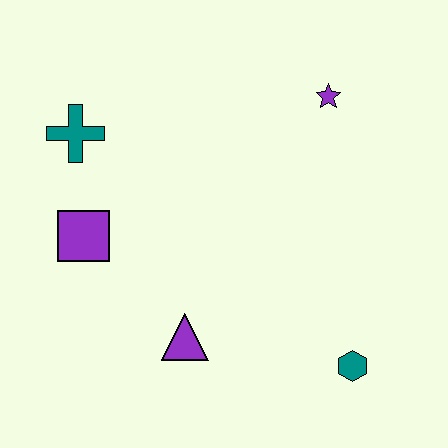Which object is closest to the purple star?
The teal cross is closest to the purple star.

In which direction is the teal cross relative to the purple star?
The teal cross is to the left of the purple star.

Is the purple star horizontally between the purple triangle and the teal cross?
No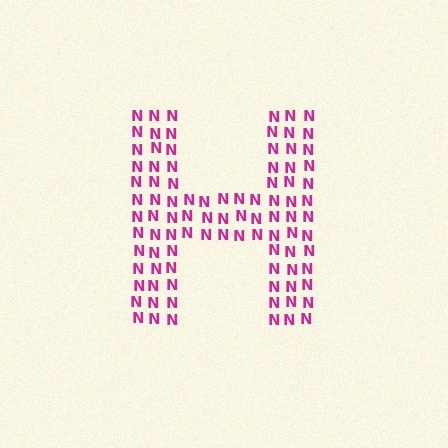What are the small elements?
The small elements are letter N's.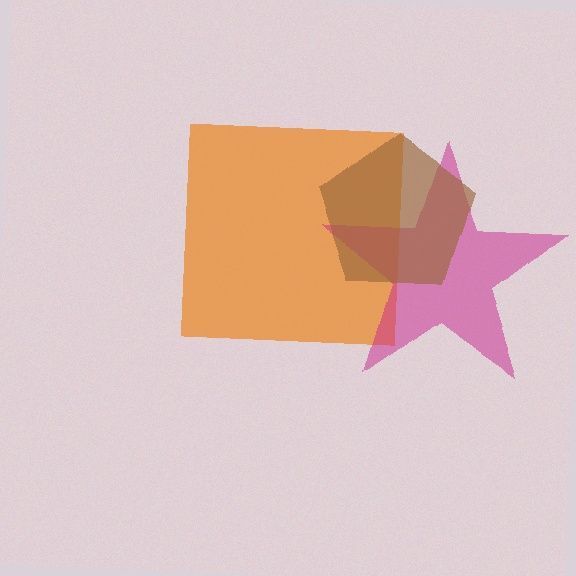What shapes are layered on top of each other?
The layered shapes are: an orange square, a magenta star, a brown pentagon.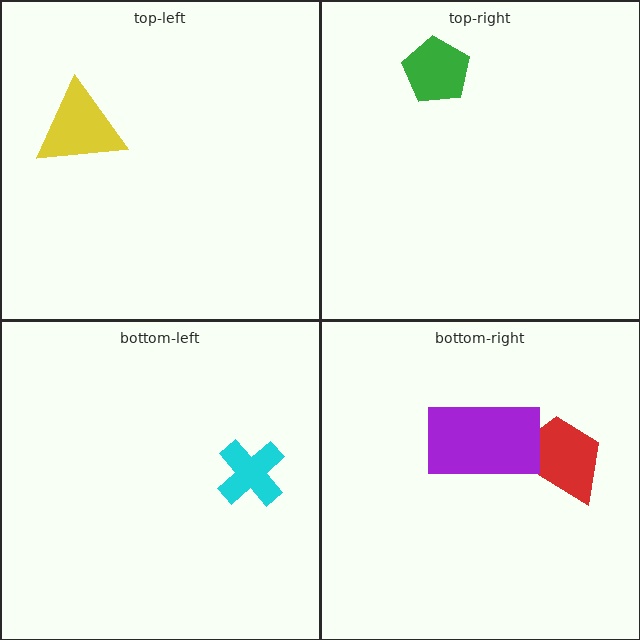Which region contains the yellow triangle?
The top-left region.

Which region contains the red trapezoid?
The bottom-right region.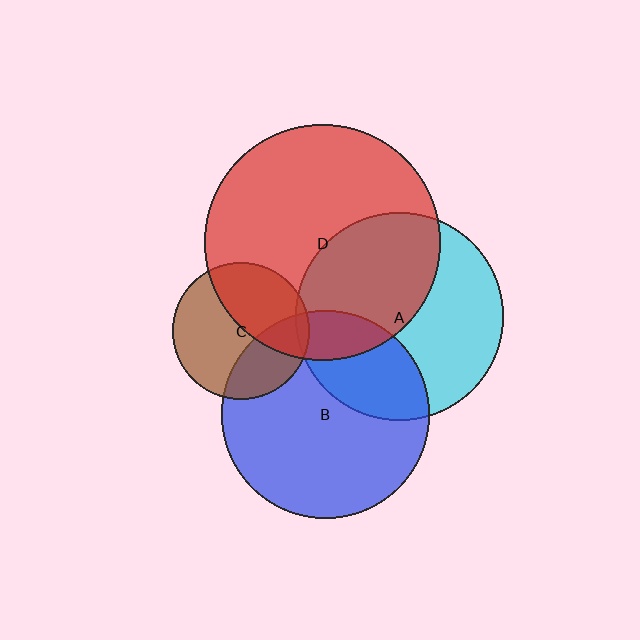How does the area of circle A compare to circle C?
Approximately 2.3 times.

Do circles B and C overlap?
Yes.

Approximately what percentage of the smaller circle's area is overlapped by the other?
Approximately 30%.